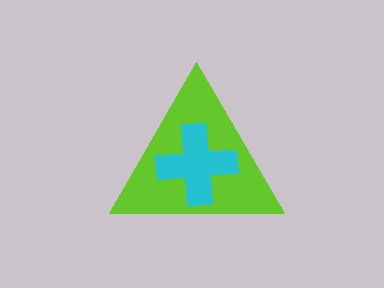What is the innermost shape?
The cyan cross.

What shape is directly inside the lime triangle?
The cyan cross.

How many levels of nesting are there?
2.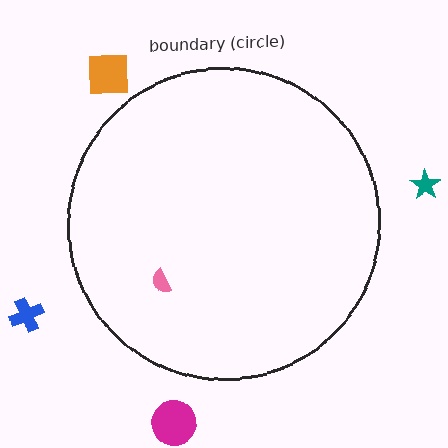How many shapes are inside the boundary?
1 inside, 4 outside.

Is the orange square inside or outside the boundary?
Outside.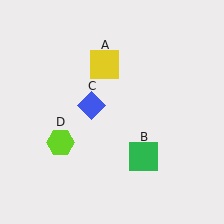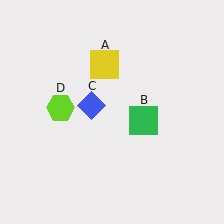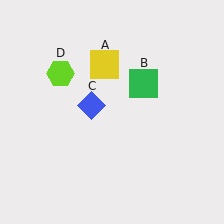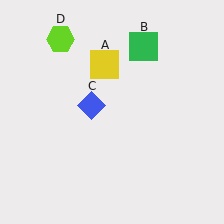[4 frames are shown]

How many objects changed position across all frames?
2 objects changed position: green square (object B), lime hexagon (object D).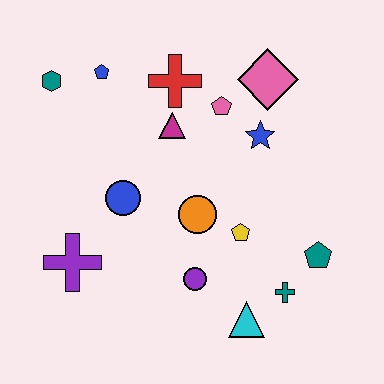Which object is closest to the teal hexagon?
The blue pentagon is closest to the teal hexagon.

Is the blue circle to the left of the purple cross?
No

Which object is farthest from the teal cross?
The teal hexagon is farthest from the teal cross.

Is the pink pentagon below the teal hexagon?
Yes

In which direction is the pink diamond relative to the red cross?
The pink diamond is to the right of the red cross.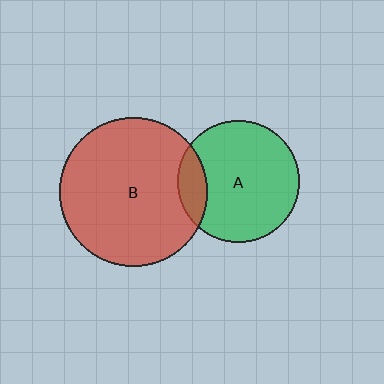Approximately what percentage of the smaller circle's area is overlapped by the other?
Approximately 15%.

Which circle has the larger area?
Circle B (red).